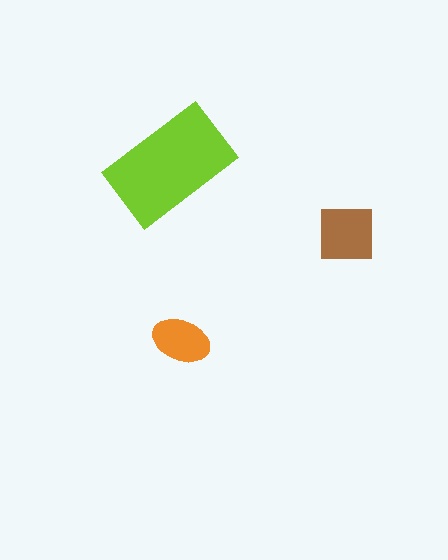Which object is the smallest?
The orange ellipse.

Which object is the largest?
The lime rectangle.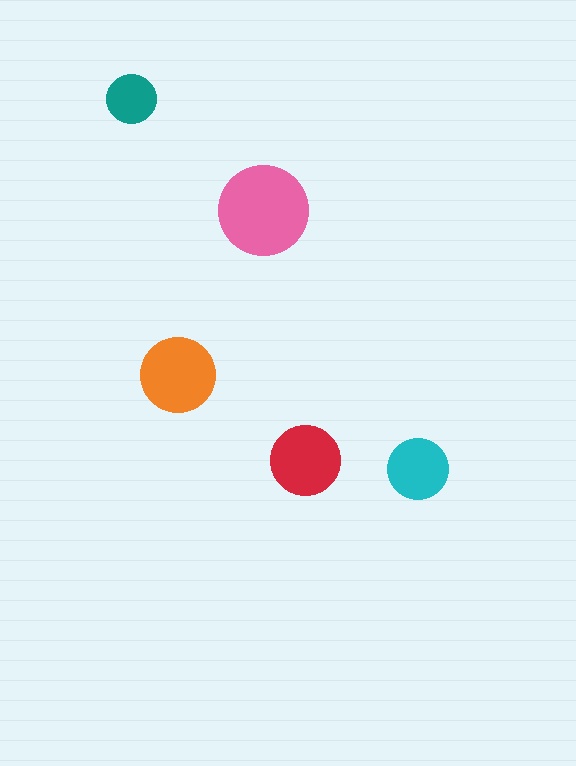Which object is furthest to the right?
The cyan circle is rightmost.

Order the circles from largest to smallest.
the pink one, the orange one, the red one, the cyan one, the teal one.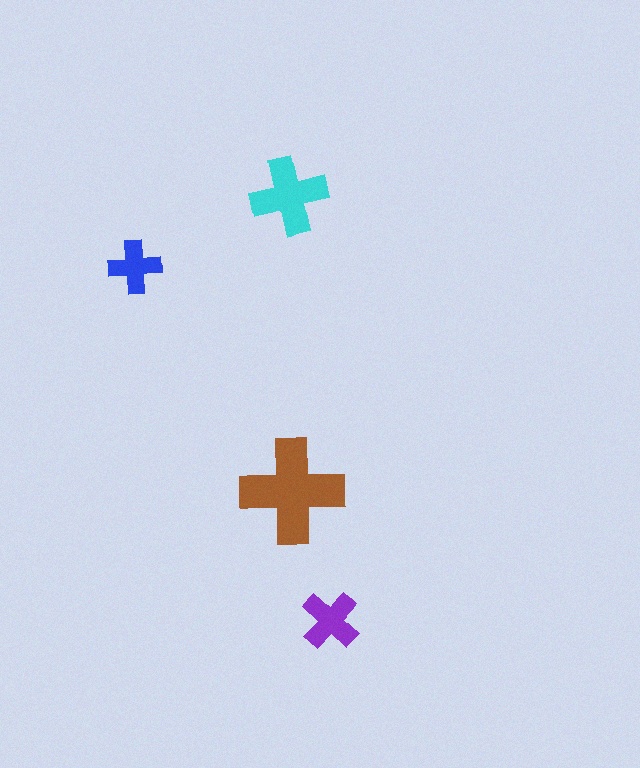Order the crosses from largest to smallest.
the brown one, the cyan one, the purple one, the blue one.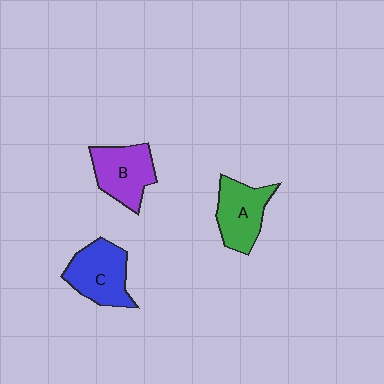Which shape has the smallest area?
Shape A (green).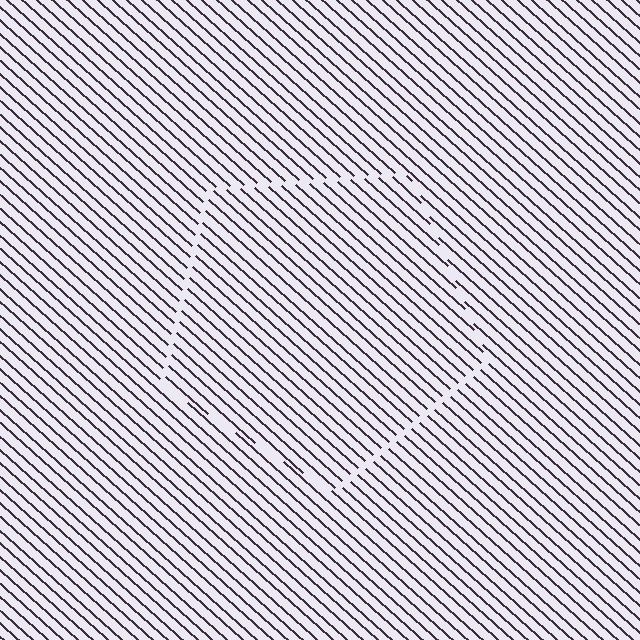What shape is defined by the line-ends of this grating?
An illusory pentagon. The interior of the shape contains the same grating, shifted by half a period — the contour is defined by the phase discontinuity where line-ends from the inner and outer gratings abut.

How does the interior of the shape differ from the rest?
The interior of the shape contains the same grating, shifted by half a period — the contour is defined by the phase discontinuity where line-ends from the inner and outer gratings abut.